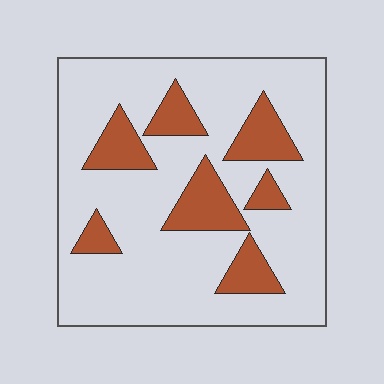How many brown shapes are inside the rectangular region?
7.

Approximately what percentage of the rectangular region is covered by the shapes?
Approximately 20%.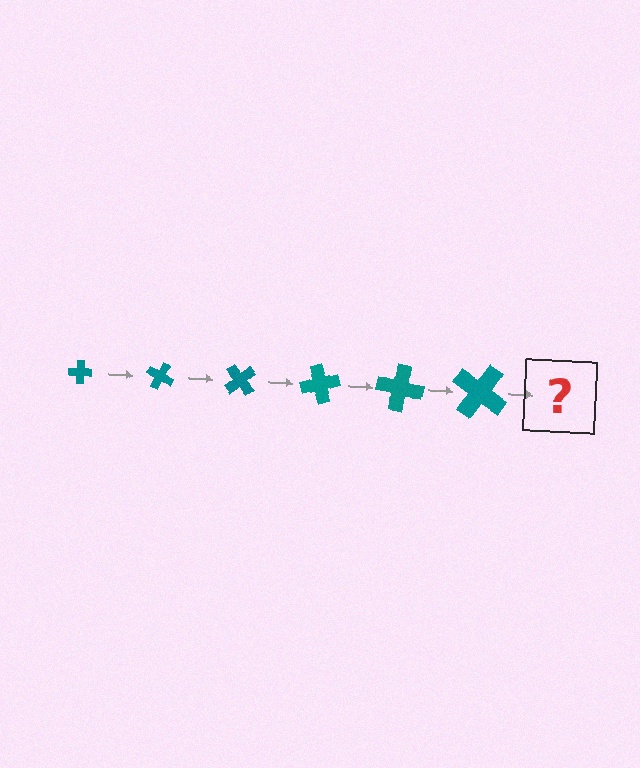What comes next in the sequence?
The next element should be a cross, larger than the previous one and rotated 150 degrees from the start.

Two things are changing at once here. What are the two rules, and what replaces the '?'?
The two rules are that the cross grows larger each step and it rotates 25 degrees each step. The '?' should be a cross, larger than the previous one and rotated 150 degrees from the start.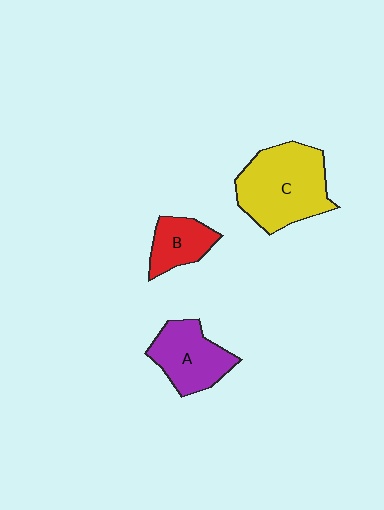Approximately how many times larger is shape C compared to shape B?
Approximately 2.2 times.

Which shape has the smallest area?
Shape B (red).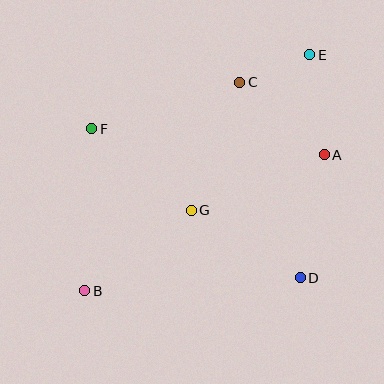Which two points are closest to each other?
Points C and E are closest to each other.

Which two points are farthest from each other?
Points B and E are farthest from each other.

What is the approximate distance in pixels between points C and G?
The distance between C and G is approximately 137 pixels.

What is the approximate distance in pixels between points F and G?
The distance between F and G is approximately 129 pixels.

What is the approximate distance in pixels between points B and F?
The distance between B and F is approximately 162 pixels.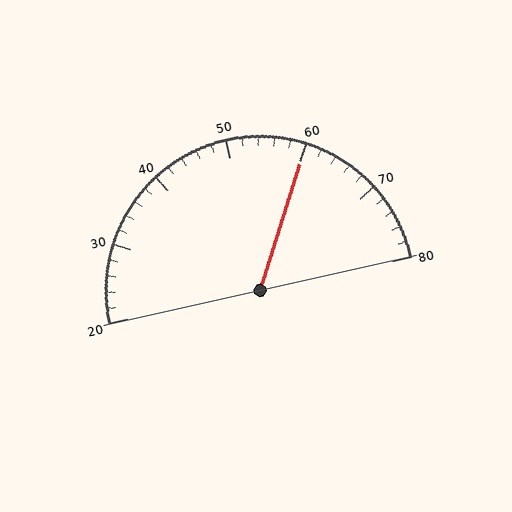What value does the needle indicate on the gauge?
The needle indicates approximately 60.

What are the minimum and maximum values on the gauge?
The gauge ranges from 20 to 80.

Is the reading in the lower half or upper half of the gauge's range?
The reading is in the upper half of the range (20 to 80).